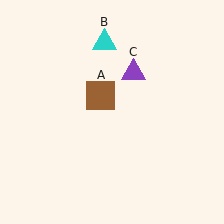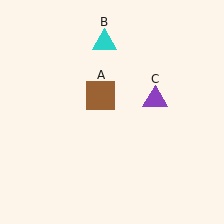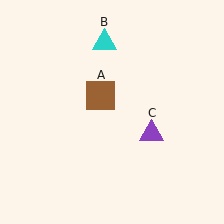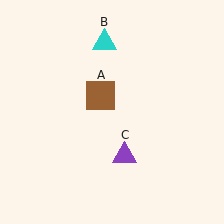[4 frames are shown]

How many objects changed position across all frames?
1 object changed position: purple triangle (object C).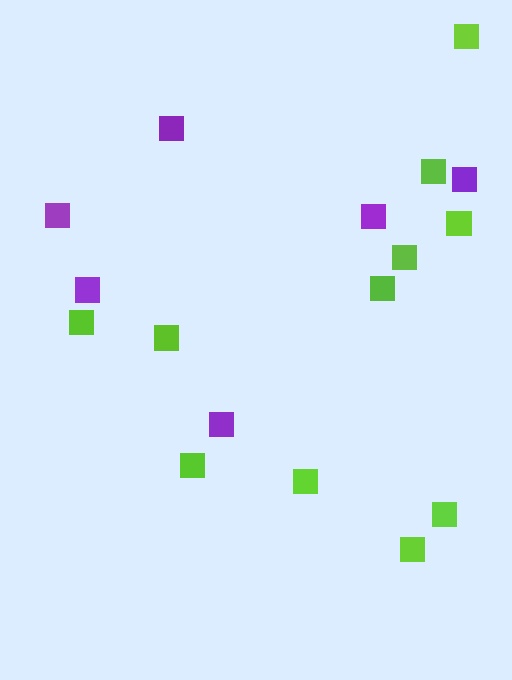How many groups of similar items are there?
There are 2 groups: one group of purple squares (6) and one group of lime squares (11).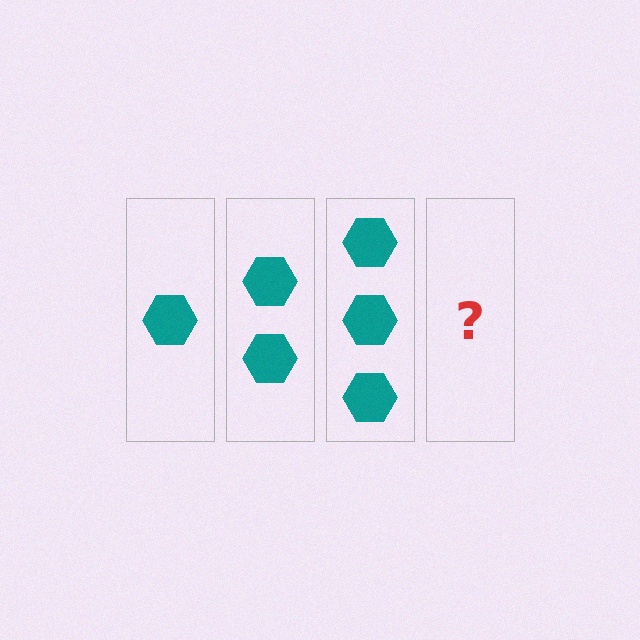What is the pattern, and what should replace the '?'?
The pattern is that each step adds one more hexagon. The '?' should be 4 hexagons.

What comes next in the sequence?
The next element should be 4 hexagons.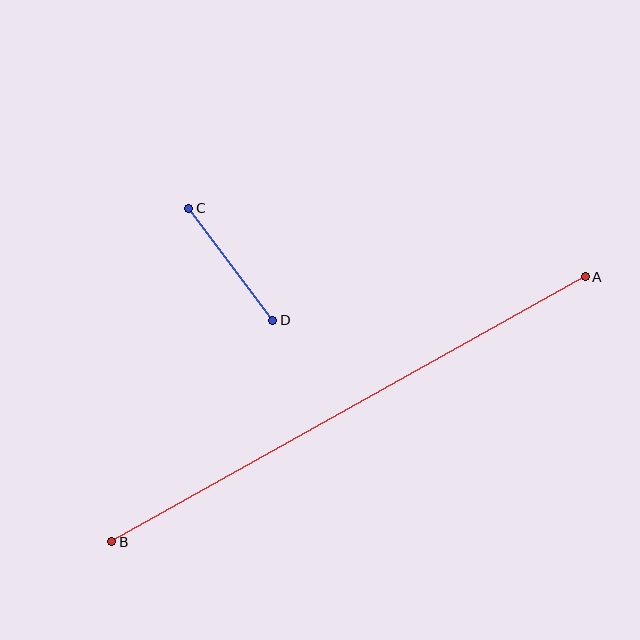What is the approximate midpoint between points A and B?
The midpoint is at approximately (348, 409) pixels.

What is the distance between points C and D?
The distance is approximately 140 pixels.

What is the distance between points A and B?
The distance is approximately 543 pixels.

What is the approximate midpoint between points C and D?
The midpoint is at approximately (231, 264) pixels.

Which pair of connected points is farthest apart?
Points A and B are farthest apart.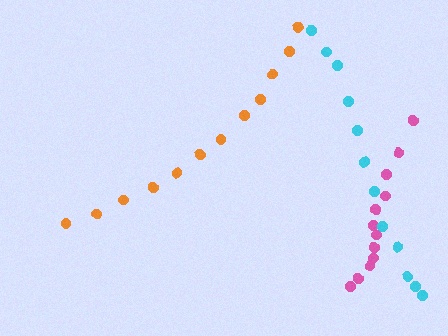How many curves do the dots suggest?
There are 3 distinct paths.